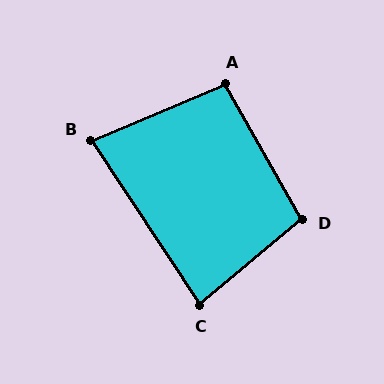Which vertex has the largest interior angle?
D, at approximately 100 degrees.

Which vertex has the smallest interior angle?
B, at approximately 80 degrees.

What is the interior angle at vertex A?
Approximately 97 degrees (obtuse).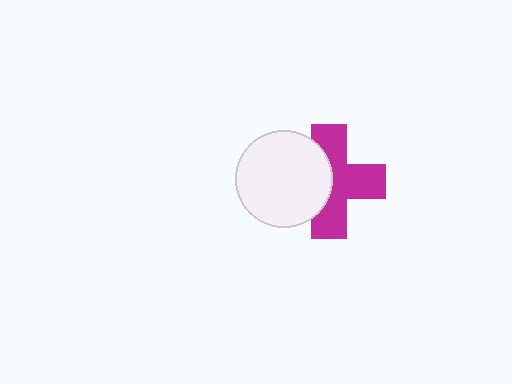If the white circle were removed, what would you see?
You would see the complete magenta cross.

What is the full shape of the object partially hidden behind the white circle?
The partially hidden object is a magenta cross.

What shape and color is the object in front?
The object in front is a white circle.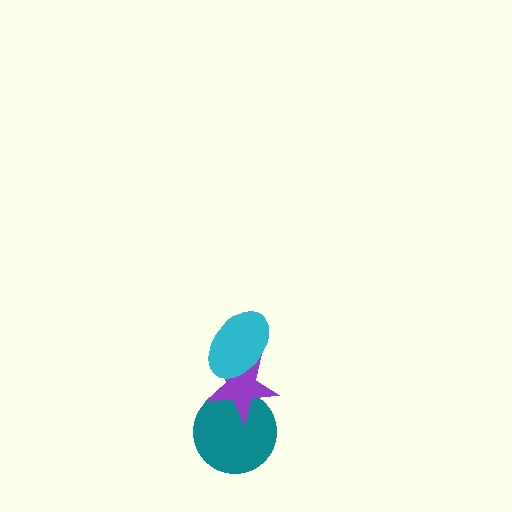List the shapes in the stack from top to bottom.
From top to bottom: the cyan ellipse, the purple star, the teal circle.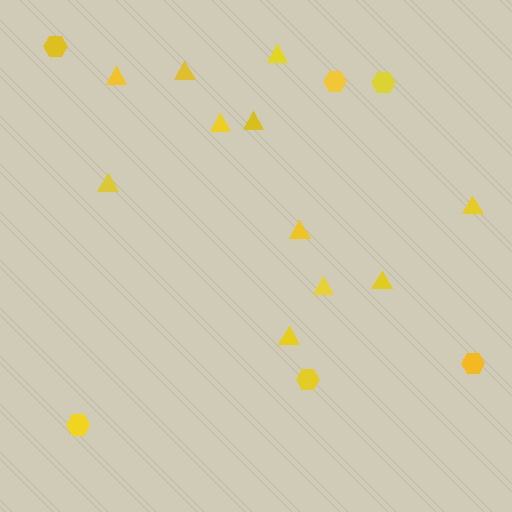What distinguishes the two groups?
There are 2 groups: one group of triangles (11) and one group of hexagons (6).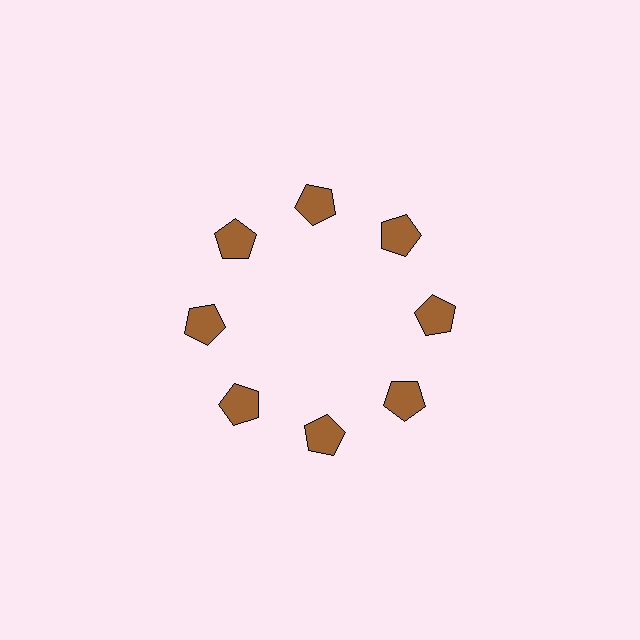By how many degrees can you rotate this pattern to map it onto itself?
The pattern maps onto itself every 45 degrees of rotation.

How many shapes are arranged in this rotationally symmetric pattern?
There are 8 shapes, arranged in 8 groups of 1.